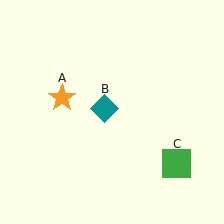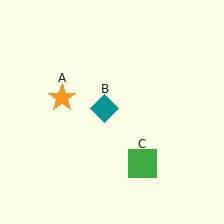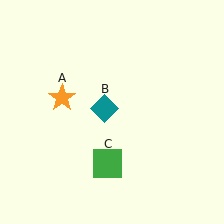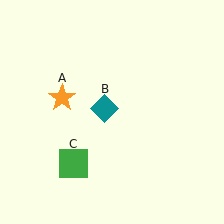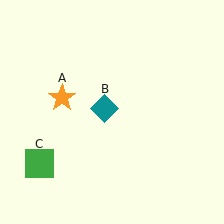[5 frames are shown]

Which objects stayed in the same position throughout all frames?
Orange star (object A) and teal diamond (object B) remained stationary.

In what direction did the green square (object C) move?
The green square (object C) moved left.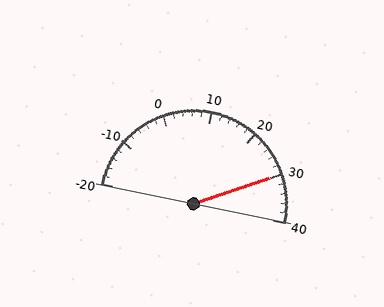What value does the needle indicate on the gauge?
The needle indicates approximately 30.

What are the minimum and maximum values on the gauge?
The gauge ranges from -20 to 40.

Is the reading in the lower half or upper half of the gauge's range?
The reading is in the upper half of the range (-20 to 40).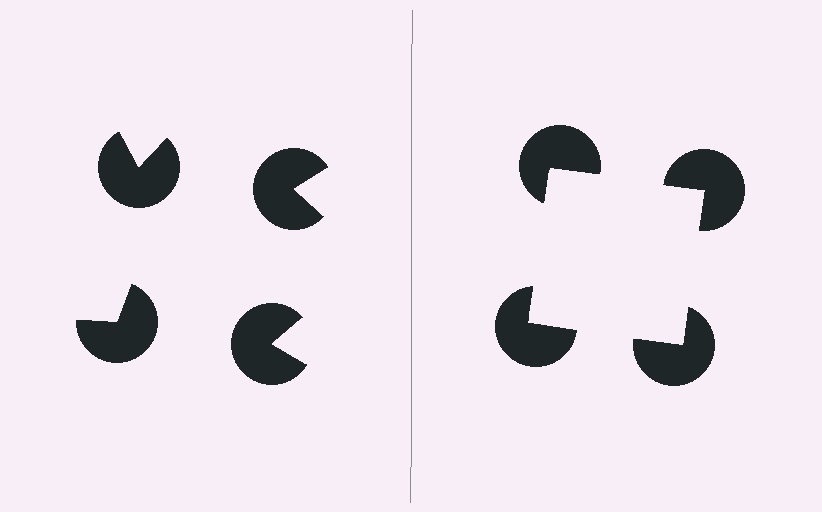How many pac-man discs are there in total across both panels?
8 — 4 on each side.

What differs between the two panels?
The pac-man discs are positioned identically on both sides; only the wedge orientations differ. On the right they align to a square; on the left they are misaligned.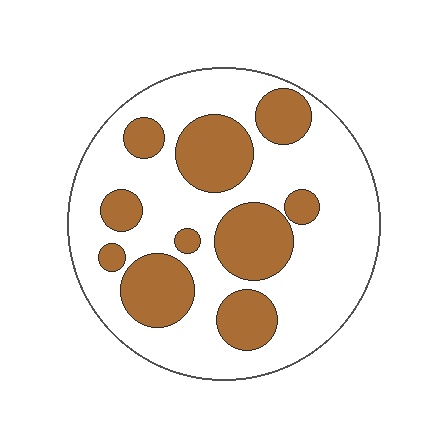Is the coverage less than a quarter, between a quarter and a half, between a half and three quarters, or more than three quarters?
Between a quarter and a half.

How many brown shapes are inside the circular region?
10.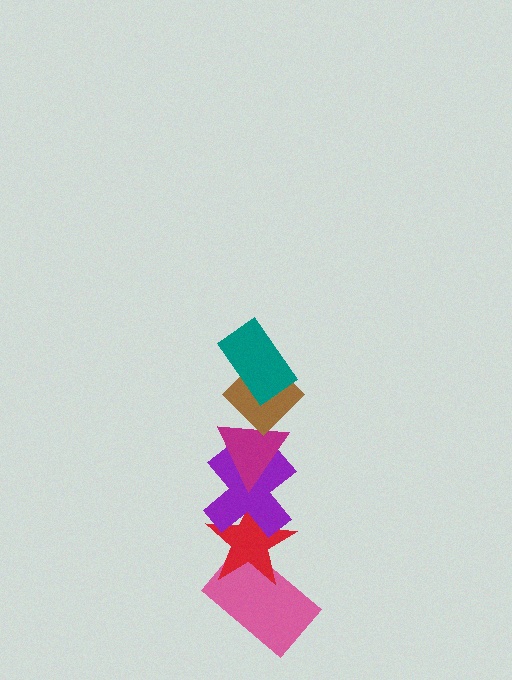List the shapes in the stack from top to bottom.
From top to bottom: the teal rectangle, the brown diamond, the magenta triangle, the purple cross, the red star, the pink rectangle.